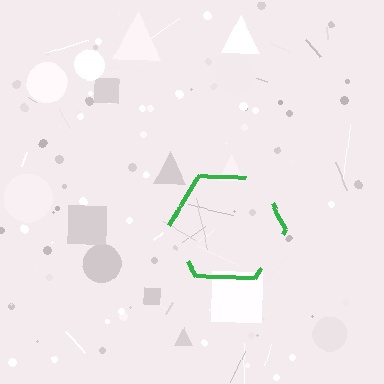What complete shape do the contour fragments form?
The contour fragments form a hexagon.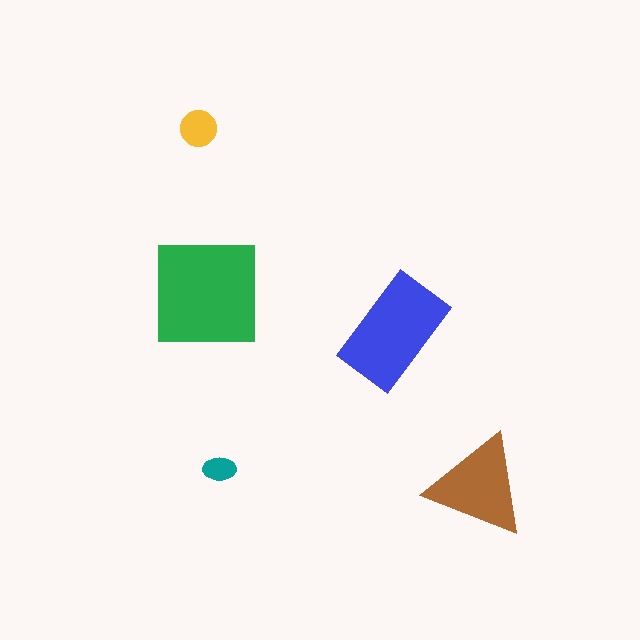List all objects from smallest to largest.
The teal ellipse, the yellow circle, the brown triangle, the blue rectangle, the green square.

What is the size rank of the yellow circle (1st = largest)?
4th.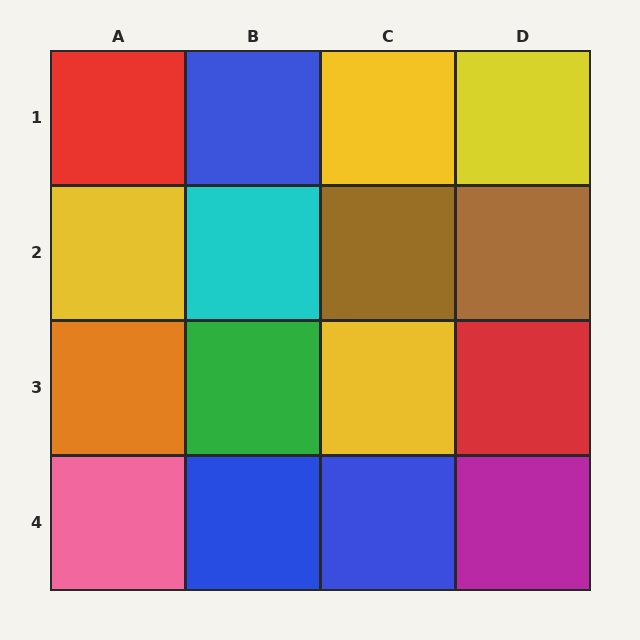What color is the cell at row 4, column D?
Magenta.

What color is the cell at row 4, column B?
Blue.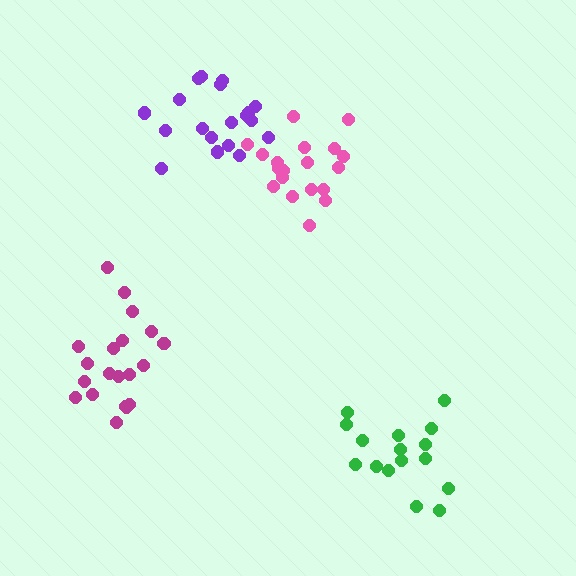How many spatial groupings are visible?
There are 4 spatial groupings.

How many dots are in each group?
Group 1: 19 dots, Group 2: 20 dots, Group 3: 16 dots, Group 4: 19 dots (74 total).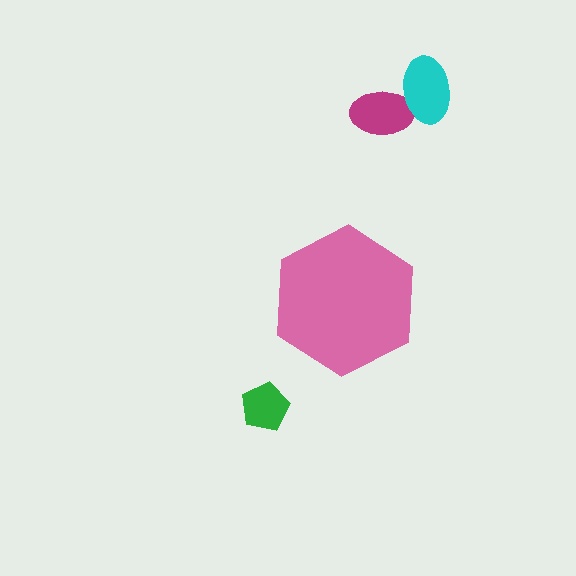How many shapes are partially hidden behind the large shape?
0 shapes are partially hidden.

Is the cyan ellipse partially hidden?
No, the cyan ellipse is fully visible.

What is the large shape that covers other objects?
A pink hexagon.